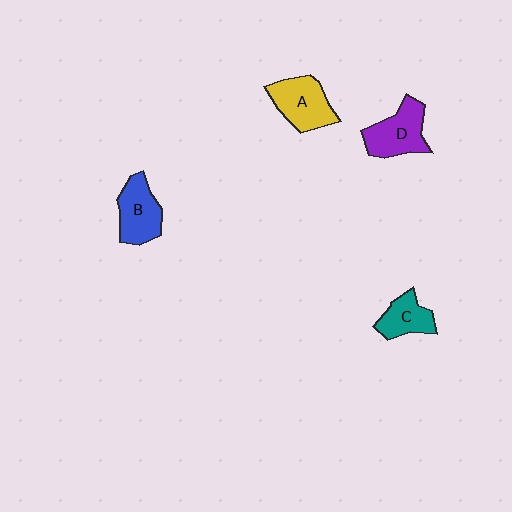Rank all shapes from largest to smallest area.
From largest to smallest: A (yellow), D (purple), B (blue), C (teal).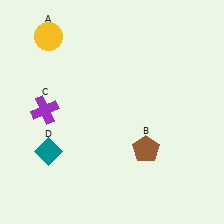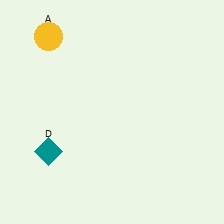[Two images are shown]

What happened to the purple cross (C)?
The purple cross (C) was removed in Image 2. It was in the top-left area of Image 1.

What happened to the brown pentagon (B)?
The brown pentagon (B) was removed in Image 2. It was in the bottom-right area of Image 1.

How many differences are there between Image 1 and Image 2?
There are 2 differences between the two images.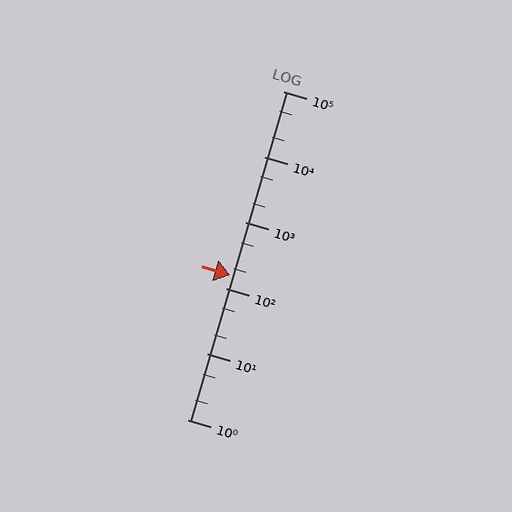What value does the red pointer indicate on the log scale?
The pointer indicates approximately 160.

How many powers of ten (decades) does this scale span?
The scale spans 5 decades, from 1 to 100000.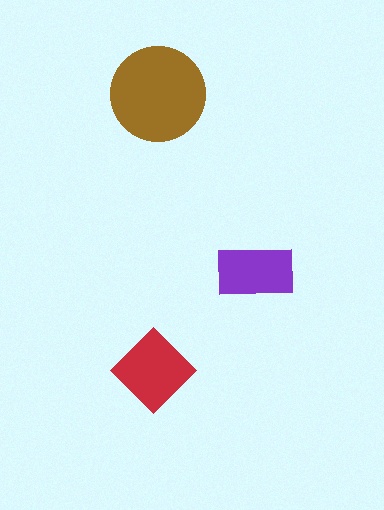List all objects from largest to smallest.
The brown circle, the red diamond, the purple rectangle.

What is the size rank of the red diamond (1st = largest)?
2nd.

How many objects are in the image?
There are 3 objects in the image.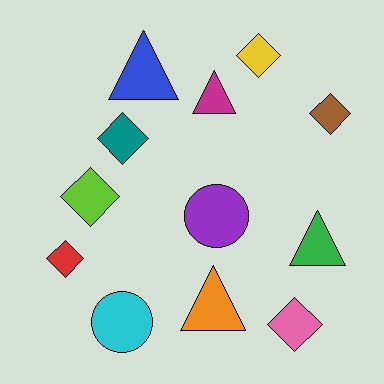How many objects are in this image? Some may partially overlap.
There are 12 objects.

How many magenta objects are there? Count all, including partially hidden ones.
There is 1 magenta object.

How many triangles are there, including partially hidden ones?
There are 4 triangles.